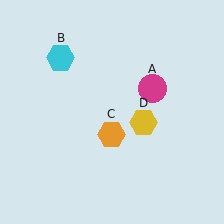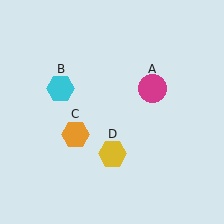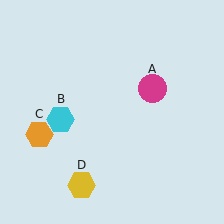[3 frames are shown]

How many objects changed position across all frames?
3 objects changed position: cyan hexagon (object B), orange hexagon (object C), yellow hexagon (object D).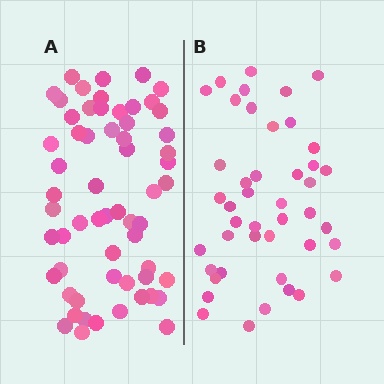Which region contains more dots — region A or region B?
Region A (the left region) has more dots.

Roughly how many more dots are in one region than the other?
Region A has approximately 15 more dots than region B.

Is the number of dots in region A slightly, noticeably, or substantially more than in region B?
Region A has noticeably more, but not dramatically so. The ratio is roughly 1.4 to 1.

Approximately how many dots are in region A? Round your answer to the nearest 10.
About 60 dots.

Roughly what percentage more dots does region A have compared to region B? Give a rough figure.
About 35% more.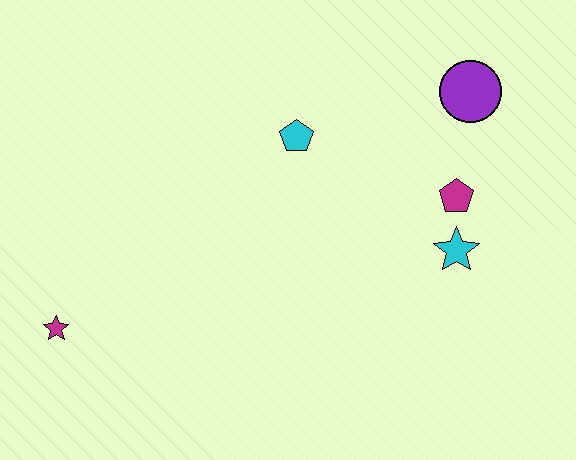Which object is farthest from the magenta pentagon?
The magenta star is farthest from the magenta pentagon.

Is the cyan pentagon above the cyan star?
Yes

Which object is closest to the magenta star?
The cyan pentagon is closest to the magenta star.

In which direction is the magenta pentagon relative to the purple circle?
The magenta pentagon is below the purple circle.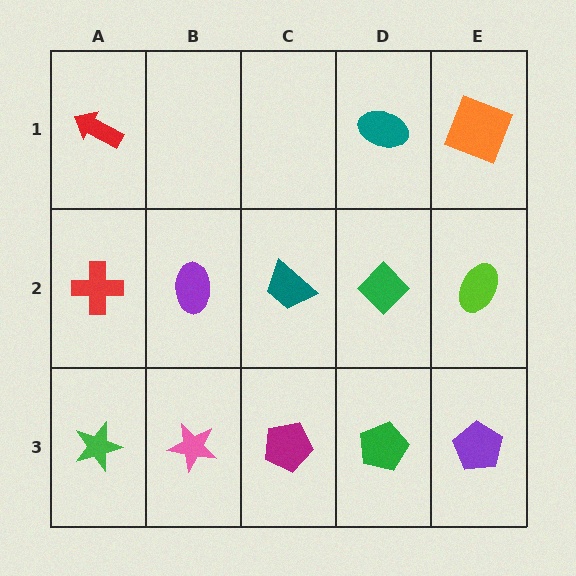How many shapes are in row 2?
5 shapes.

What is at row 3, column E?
A purple pentagon.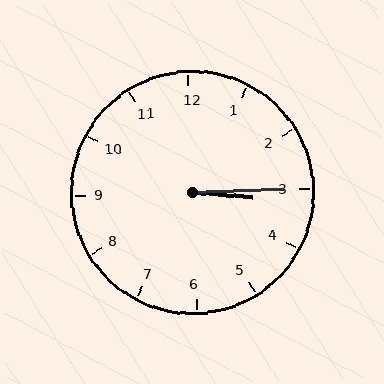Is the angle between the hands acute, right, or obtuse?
It is acute.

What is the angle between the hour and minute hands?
Approximately 8 degrees.